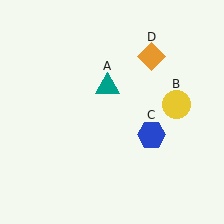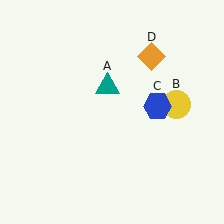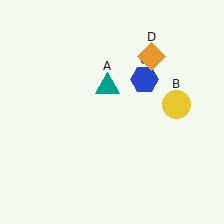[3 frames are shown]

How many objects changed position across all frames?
1 object changed position: blue hexagon (object C).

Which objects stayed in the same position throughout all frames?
Teal triangle (object A) and yellow circle (object B) and orange diamond (object D) remained stationary.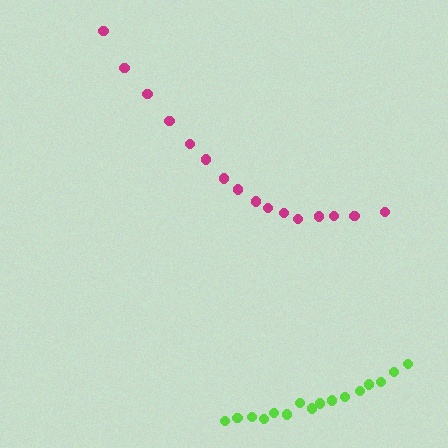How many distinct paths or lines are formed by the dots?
There are 2 distinct paths.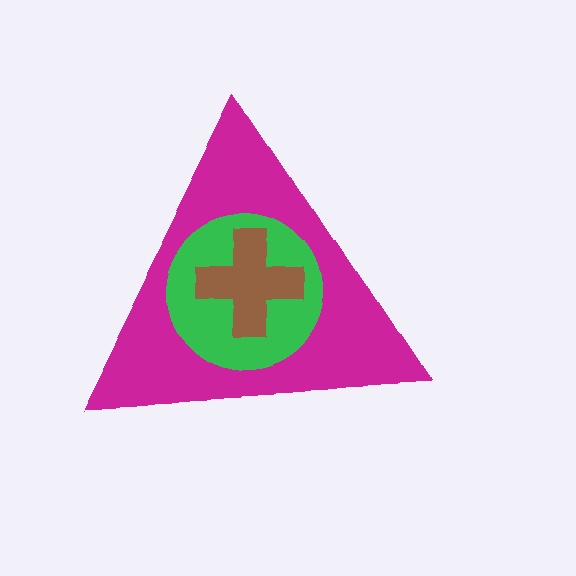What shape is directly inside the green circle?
The brown cross.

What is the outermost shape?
The magenta triangle.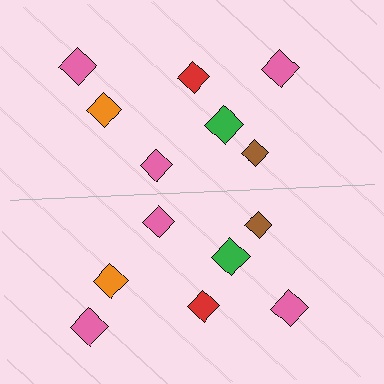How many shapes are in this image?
There are 14 shapes in this image.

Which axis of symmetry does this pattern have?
The pattern has a horizontal axis of symmetry running through the center of the image.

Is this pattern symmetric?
Yes, this pattern has bilateral (reflection) symmetry.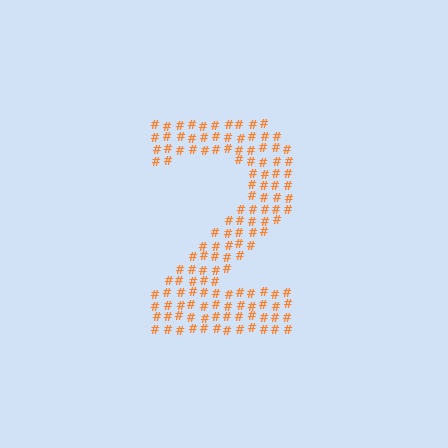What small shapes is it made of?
It is made of small hash symbols.